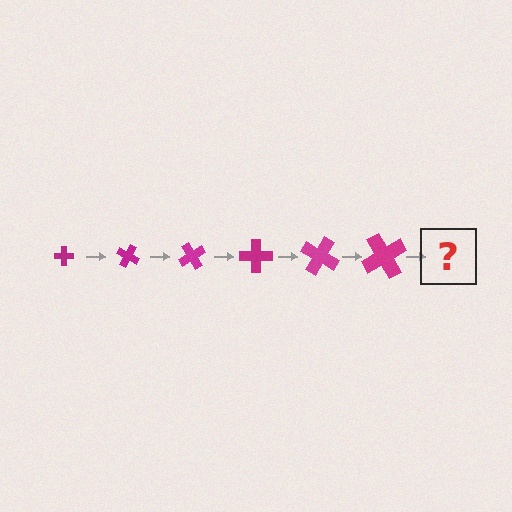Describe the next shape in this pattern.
It should be a cross, larger than the previous one and rotated 180 degrees from the start.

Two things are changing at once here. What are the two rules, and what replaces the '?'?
The two rules are that the cross grows larger each step and it rotates 30 degrees each step. The '?' should be a cross, larger than the previous one and rotated 180 degrees from the start.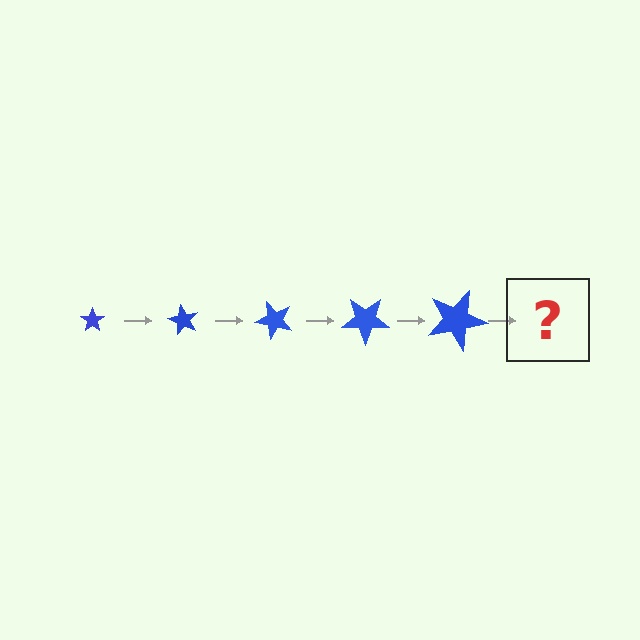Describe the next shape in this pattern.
It should be a star, larger than the previous one and rotated 300 degrees from the start.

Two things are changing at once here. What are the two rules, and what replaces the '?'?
The two rules are that the star grows larger each step and it rotates 60 degrees each step. The '?' should be a star, larger than the previous one and rotated 300 degrees from the start.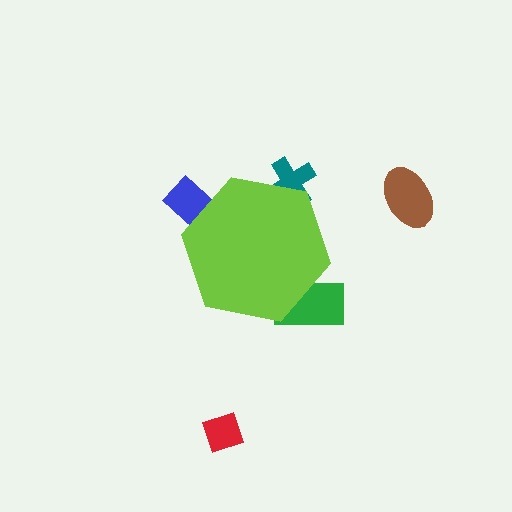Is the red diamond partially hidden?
No, the red diamond is fully visible.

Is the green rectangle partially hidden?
Yes, the green rectangle is partially hidden behind the lime hexagon.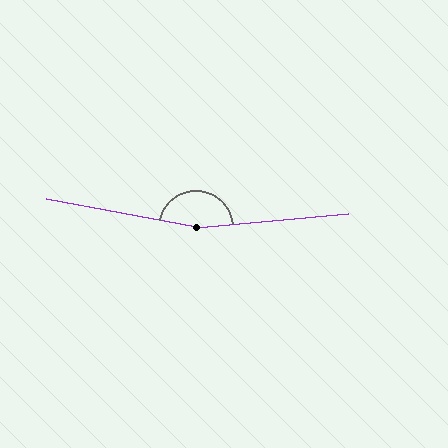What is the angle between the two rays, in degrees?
Approximately 164 degrees.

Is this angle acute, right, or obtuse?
It is obtuse.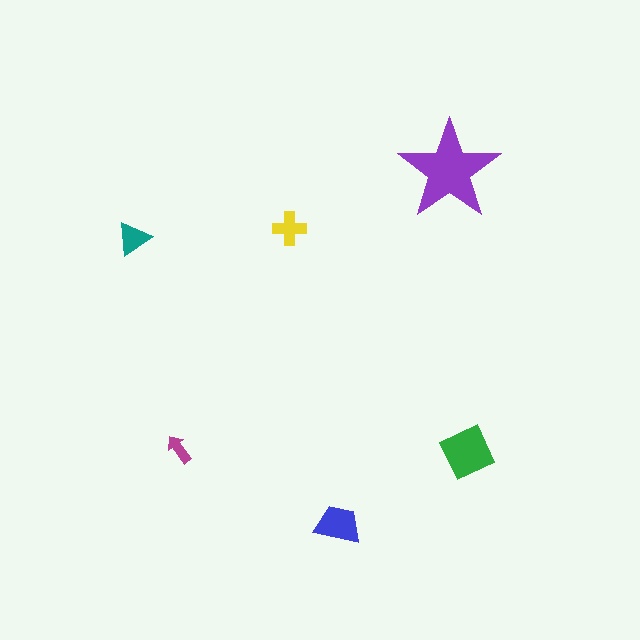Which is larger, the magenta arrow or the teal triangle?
The teal triangle.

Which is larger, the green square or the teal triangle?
The green square.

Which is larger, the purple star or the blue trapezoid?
The purple star.